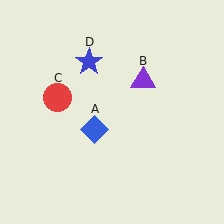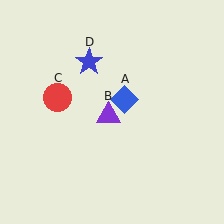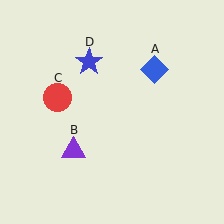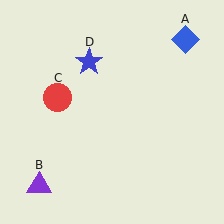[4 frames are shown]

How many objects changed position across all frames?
2 objects changed position: blue diamond (object A), purple triangle (object B).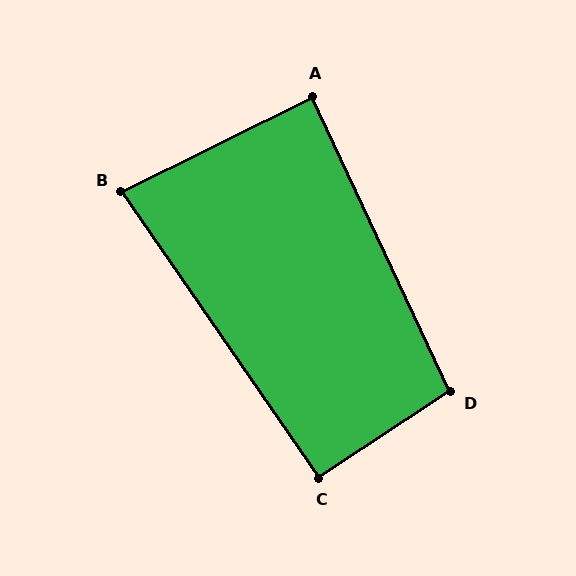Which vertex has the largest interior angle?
D, at approximately 98 degrees.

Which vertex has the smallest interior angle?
B, at approximately 82 degrees.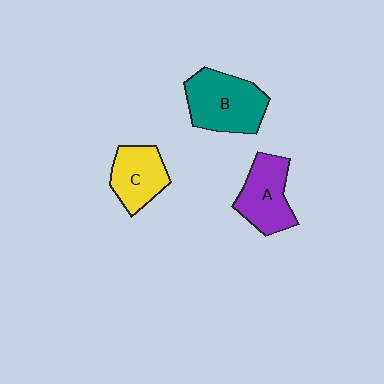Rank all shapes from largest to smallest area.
From largest to smallest: B (teal), A (purple), C (yellow).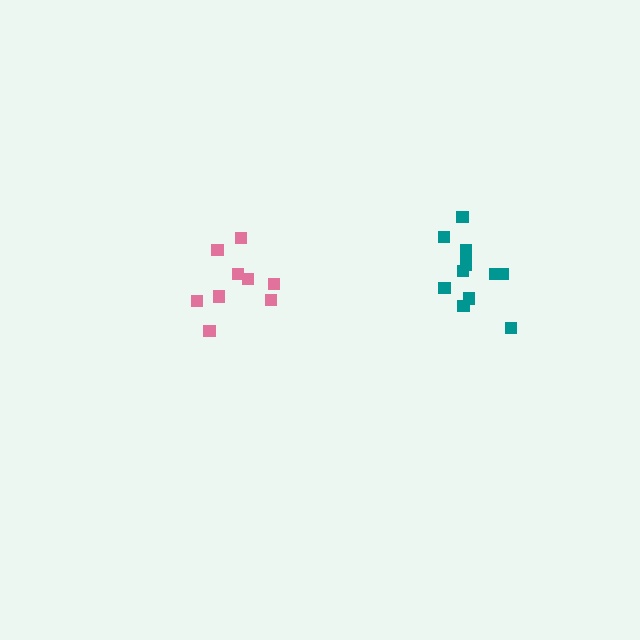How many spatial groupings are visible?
There are 2 spatial groupings.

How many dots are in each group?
Group 1: 9 dots, Group 2: 12 dots (21 total).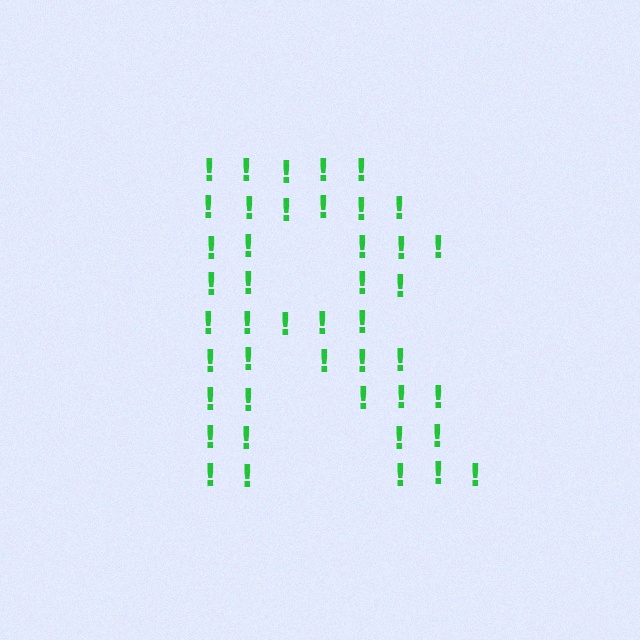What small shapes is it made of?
It is made of small exclamation marks.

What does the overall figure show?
The overall figure shows the letter R.